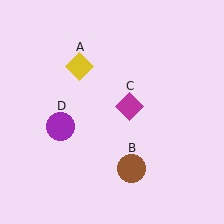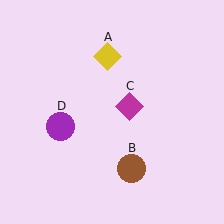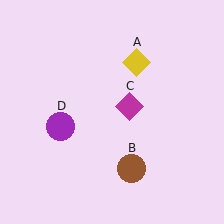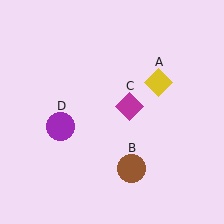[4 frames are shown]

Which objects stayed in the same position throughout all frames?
Brown circle (object B) and magenta diamond (object C) and purple circle (object D) remained stationary.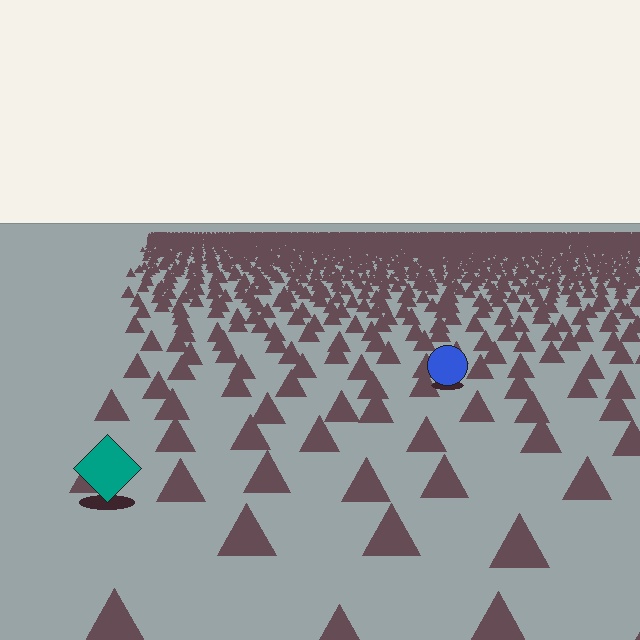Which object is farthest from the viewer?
The blue circle is farthest from the viewer. It appears smaller and the ground texture around it is denser.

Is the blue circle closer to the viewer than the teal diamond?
No. The teal diamond is closer — you can tell from the texture gradient: the ground texture is coarser near it.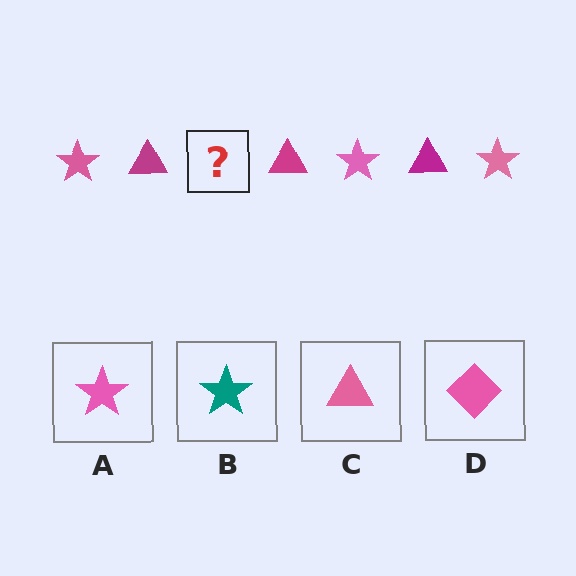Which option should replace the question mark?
Option A.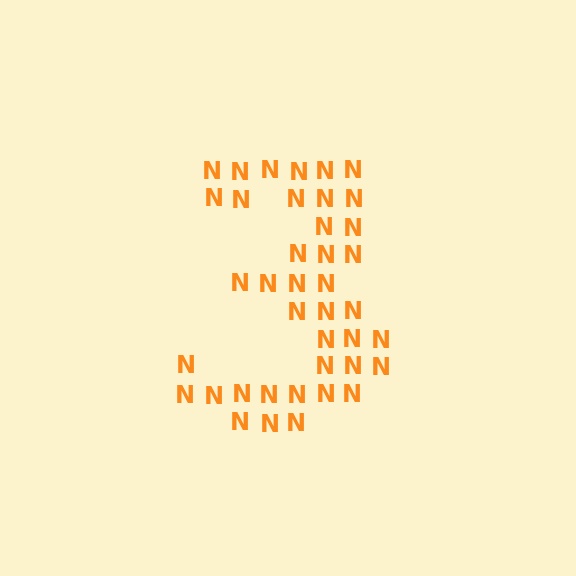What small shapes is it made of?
It is made of small letter N's.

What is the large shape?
The large shape is the digit 3.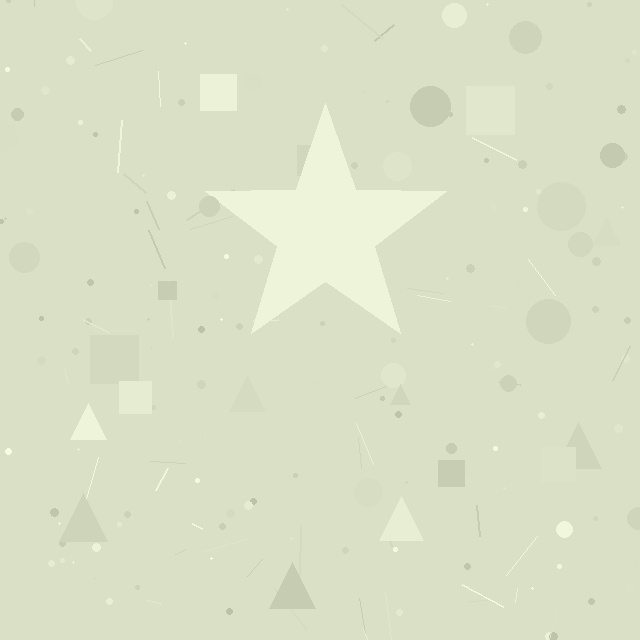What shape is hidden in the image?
A star is hidden in the image.